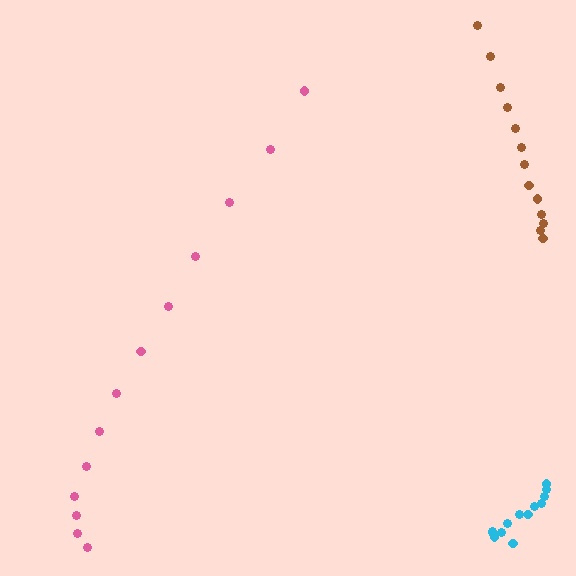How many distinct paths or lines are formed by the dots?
There are 3 distinct paths.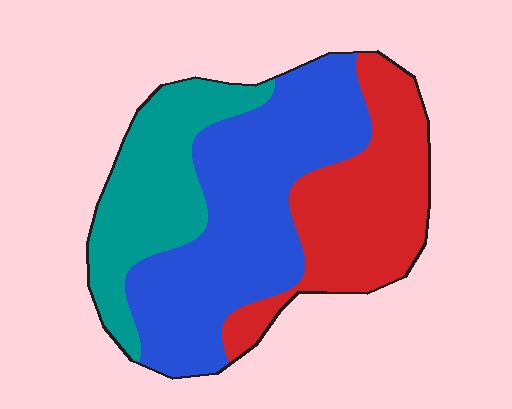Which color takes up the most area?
Blue, at roughly 45%.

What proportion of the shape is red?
Red covers about 30% of the shape.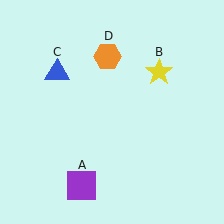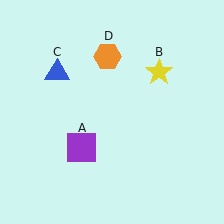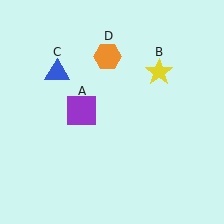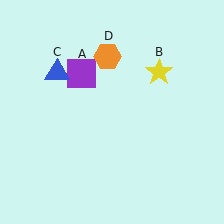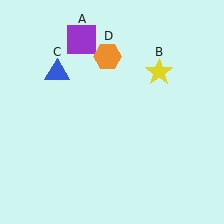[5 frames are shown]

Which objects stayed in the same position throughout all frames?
Yellow star (object B) and blue triangle (object C) and orange hexagon (object D) remained stationary.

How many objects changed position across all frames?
1 object changed position: purple square (object A).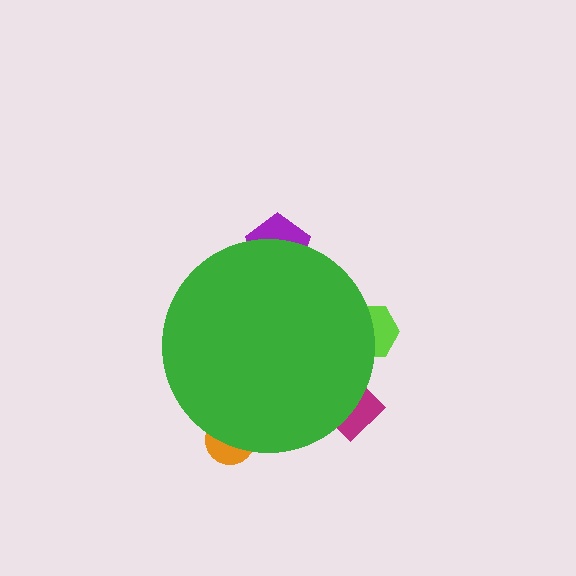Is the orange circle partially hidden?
Yes, the orange circle is partially hidden behind the green circle.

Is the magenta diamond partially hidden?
Yes, the magenta diamond is partially hidden behind the green circle.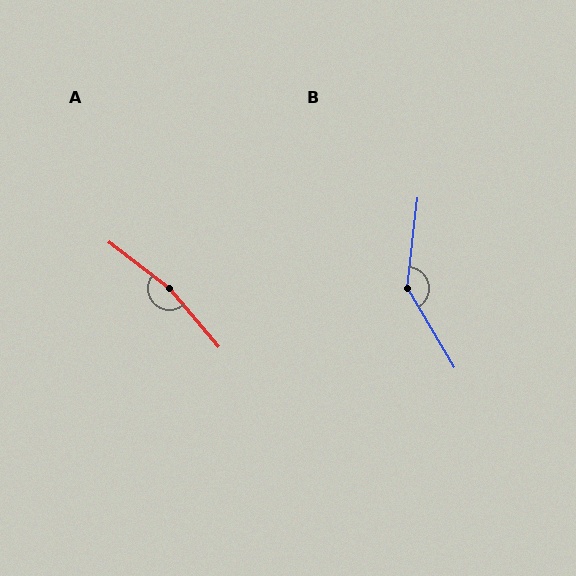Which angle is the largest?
A, at approximately 168 degrees.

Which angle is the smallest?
B, at approximately 142 degrees.